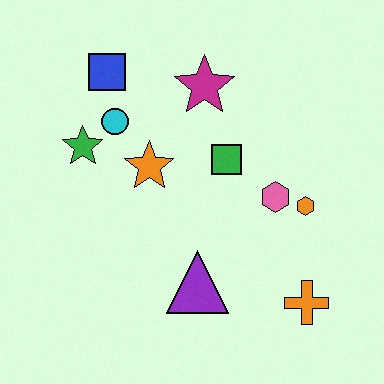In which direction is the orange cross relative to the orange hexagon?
The orange cross is below the orange hexagon.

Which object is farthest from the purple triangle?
The blue square is farthest from the purple triangle.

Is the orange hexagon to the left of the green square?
No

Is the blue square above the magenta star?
Yes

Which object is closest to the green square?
The pink hexagon is closest to the green square.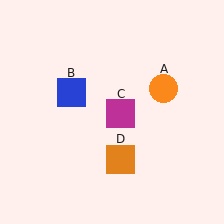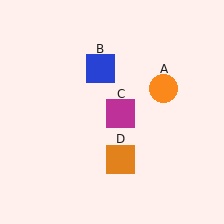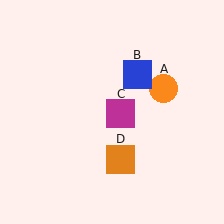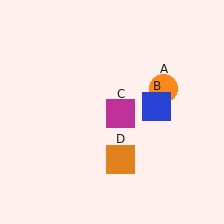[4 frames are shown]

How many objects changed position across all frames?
1 object changed position: blue square (object B).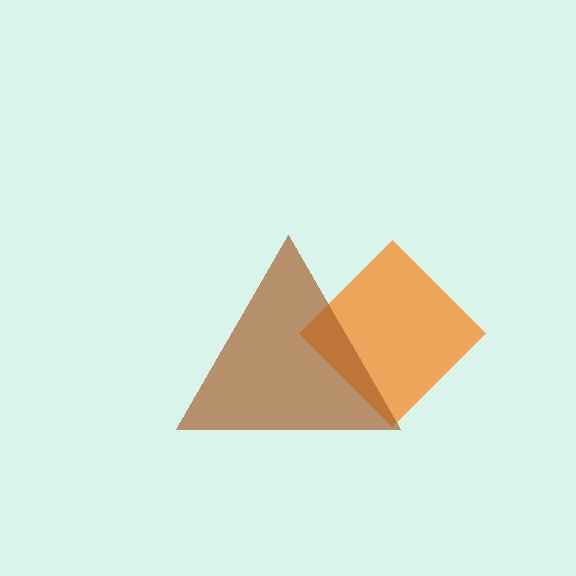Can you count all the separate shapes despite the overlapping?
Yes, there are 2 separate shapes.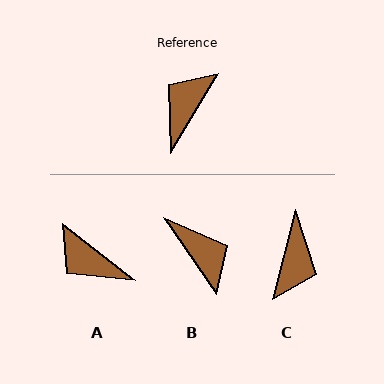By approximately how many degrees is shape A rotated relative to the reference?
Approximately 83 degrees counter-clockwise.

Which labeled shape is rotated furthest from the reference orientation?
C, about 163 degrees away.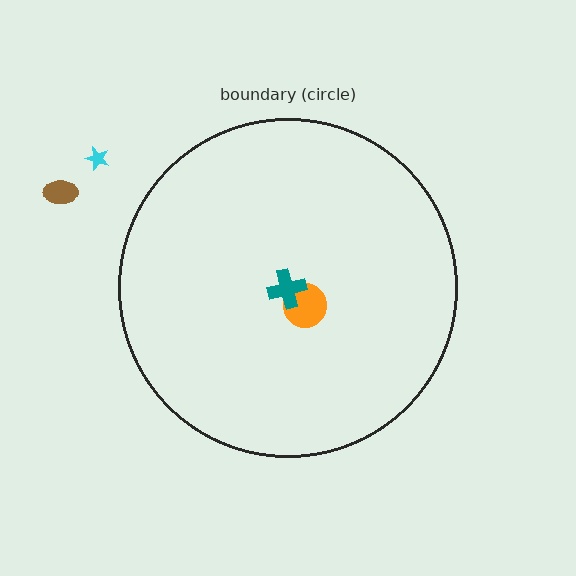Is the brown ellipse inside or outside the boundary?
Outside.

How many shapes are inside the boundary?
2 inside, 2 outside.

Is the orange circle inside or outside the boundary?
Inside.